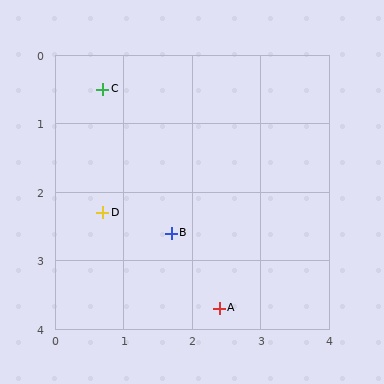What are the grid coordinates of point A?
Point A is at approximately (2.4, 3.7).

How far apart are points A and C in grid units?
Points A and C are about 3.6 grid units apart.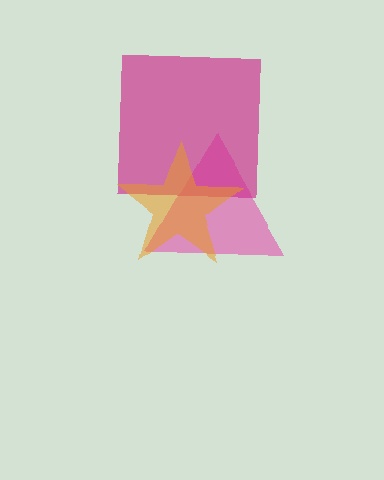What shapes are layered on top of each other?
The layered shapes are: a pink triangle, a magenta square, an orange star.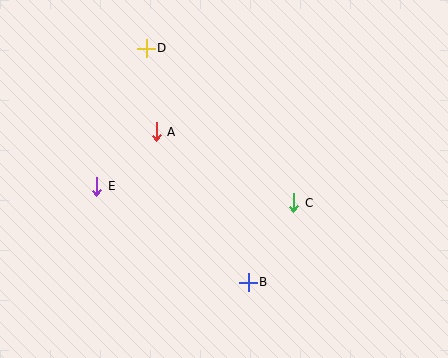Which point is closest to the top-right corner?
Point C is closest to the top-right corner.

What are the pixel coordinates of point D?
Point D is at (146, 48).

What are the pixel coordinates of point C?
Point C is at (294, 203).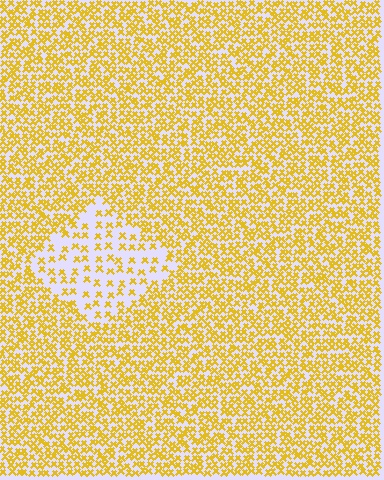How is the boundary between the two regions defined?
The boundary is defined by a change in element density (approximately 2.5x ratio). All elements are the same color, size, and shape.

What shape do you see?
I see a diamond.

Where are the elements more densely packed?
The elements are more densely packed outside the diamond boundary.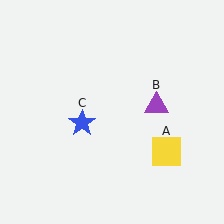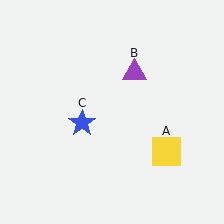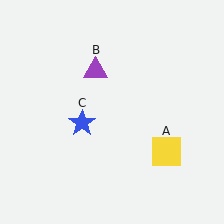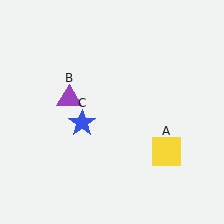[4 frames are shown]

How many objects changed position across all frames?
1 object changed position: purple triangle (object B).